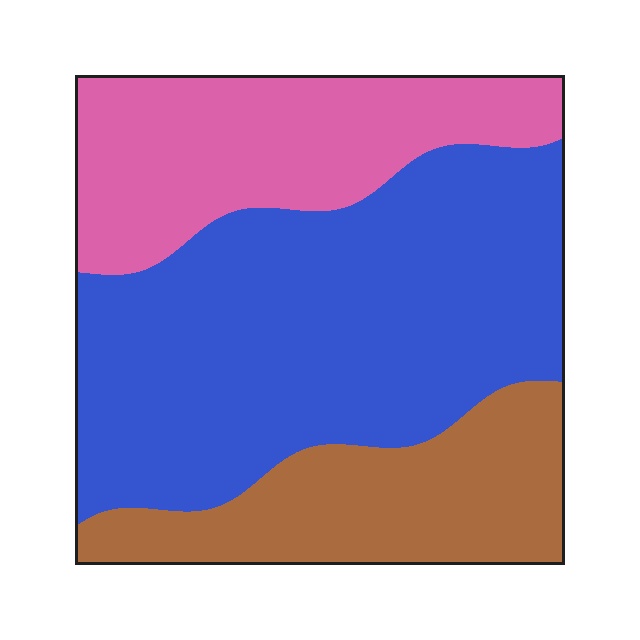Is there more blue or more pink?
Blue.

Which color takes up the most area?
Blue, at roughly 50%.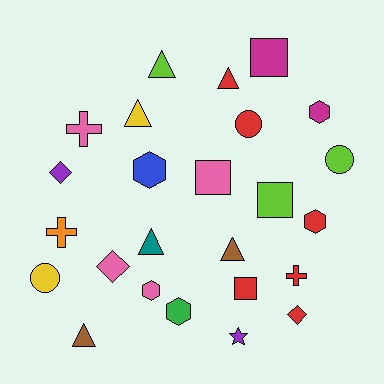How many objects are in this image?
There are 25 objects.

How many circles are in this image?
There are 3 circles.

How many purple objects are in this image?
There are 2 purple objects.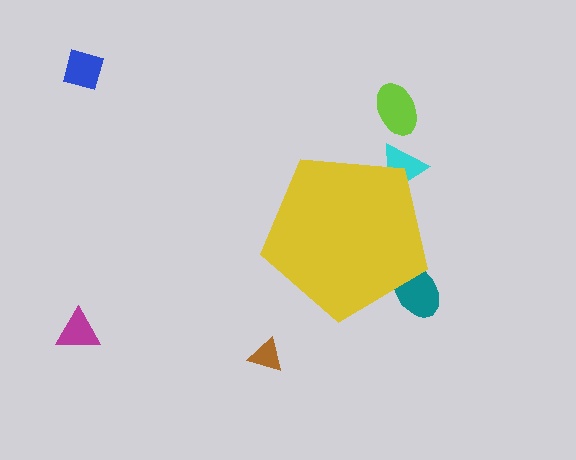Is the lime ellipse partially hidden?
No, the lime ellipse is fully visible.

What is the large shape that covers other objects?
A yellow pentagon.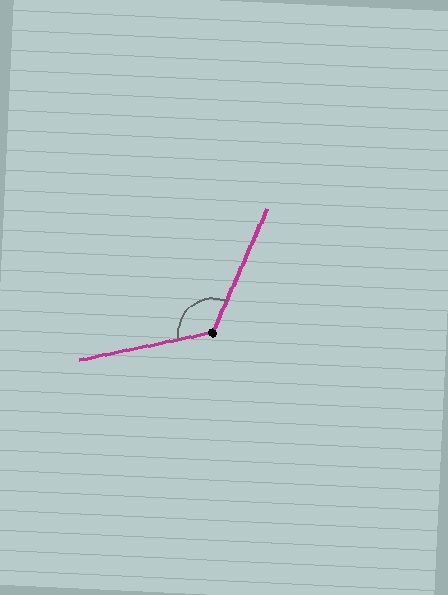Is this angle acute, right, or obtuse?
It is obtuse.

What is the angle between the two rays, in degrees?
Approximately 125 degrees.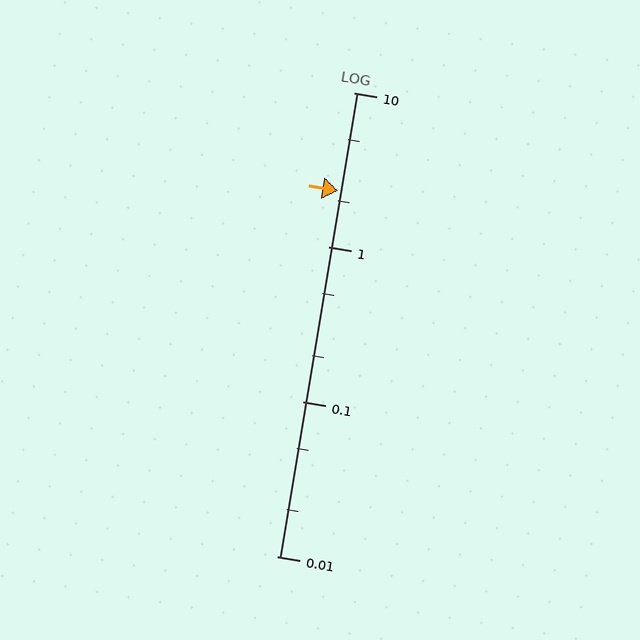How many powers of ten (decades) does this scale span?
The scale spans 3 decades, from 0.01 to 10.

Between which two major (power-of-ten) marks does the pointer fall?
The pointer is between 1 and 10.